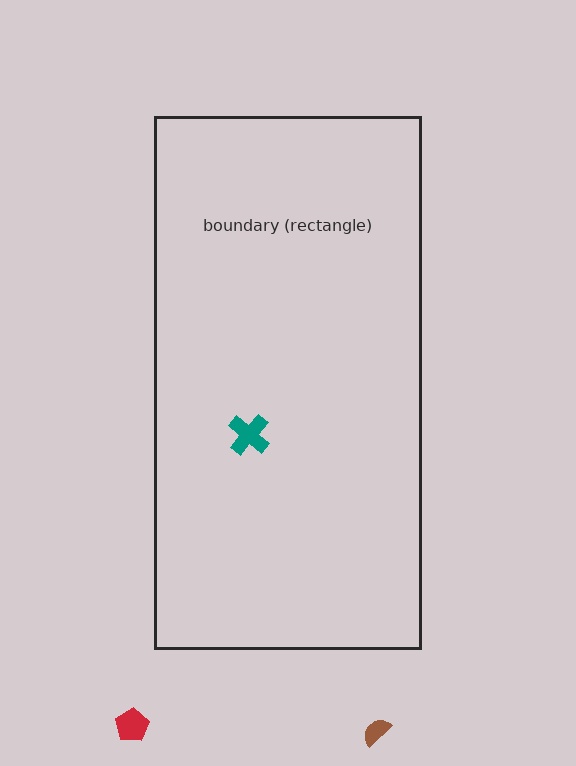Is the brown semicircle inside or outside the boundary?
Outside.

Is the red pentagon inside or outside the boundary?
Outside.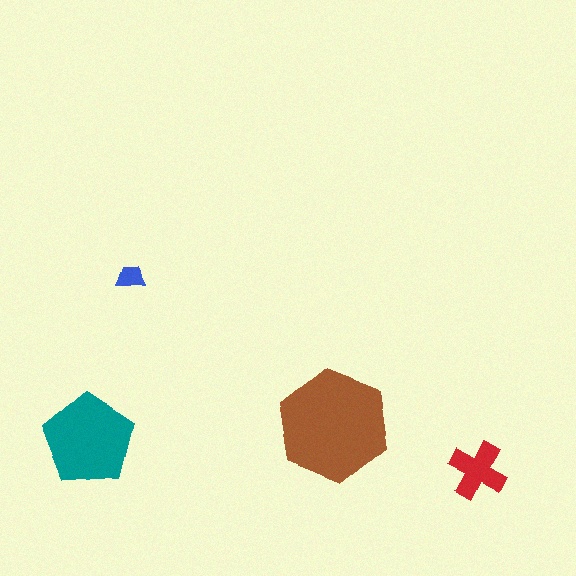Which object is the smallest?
The blue trapezoid.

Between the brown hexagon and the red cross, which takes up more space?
The brown hexagon.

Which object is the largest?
The brown hexagon.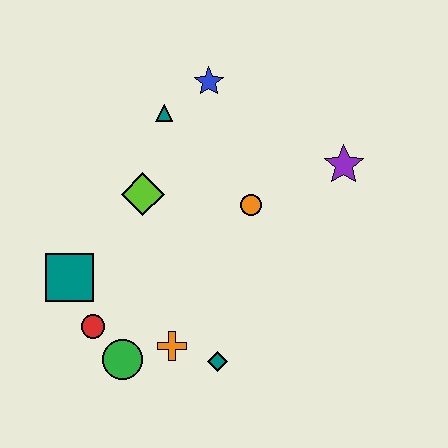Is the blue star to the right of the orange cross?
Yes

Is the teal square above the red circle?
Yes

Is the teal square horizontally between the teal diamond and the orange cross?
No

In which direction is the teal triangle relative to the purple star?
The teal triangle is to the left of the purple star.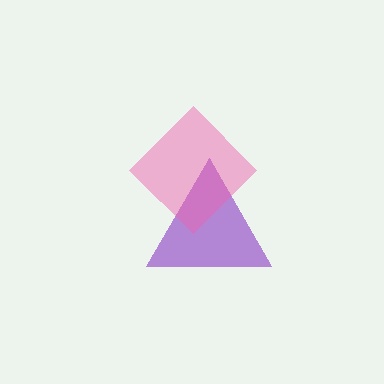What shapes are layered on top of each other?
The layered shapes are: a purple triangle, a pink diamond.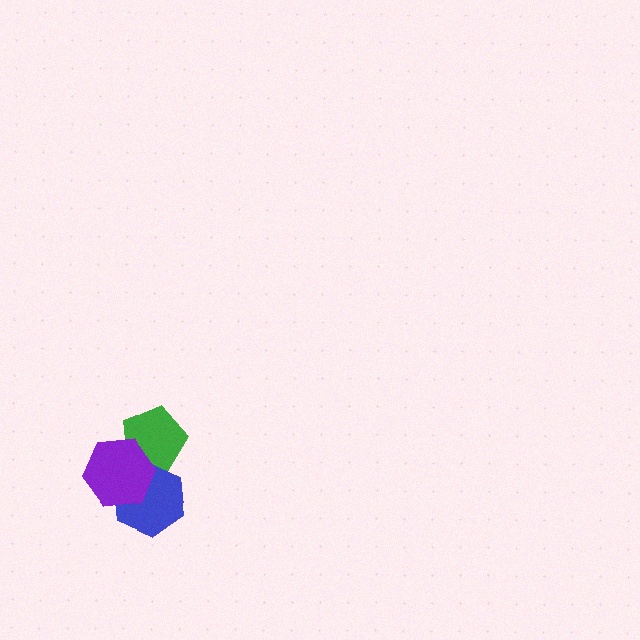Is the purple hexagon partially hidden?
No, no other shape covers it.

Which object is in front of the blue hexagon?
The purple hexagon is in front of the blue hexagon.